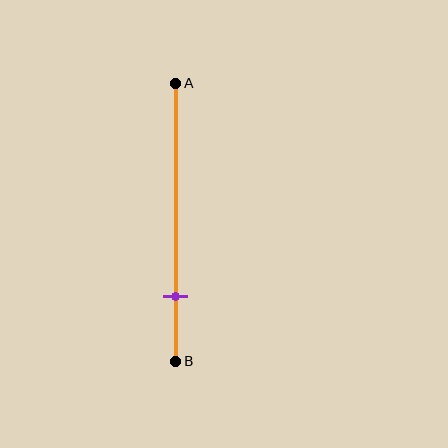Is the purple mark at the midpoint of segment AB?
No, the mark is at about 75% from A, not at the 50% midpoint.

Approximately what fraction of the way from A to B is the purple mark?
The purple mark is approximately 75% of the way from A to B.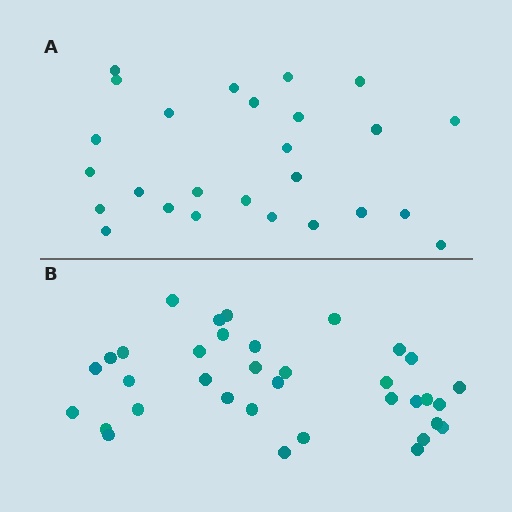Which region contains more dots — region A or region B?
Region B (the bottom region) has more dots.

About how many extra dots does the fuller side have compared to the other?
Region B has roughly 8 or so more dots than region A.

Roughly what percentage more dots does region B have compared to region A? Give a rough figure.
About 35% more.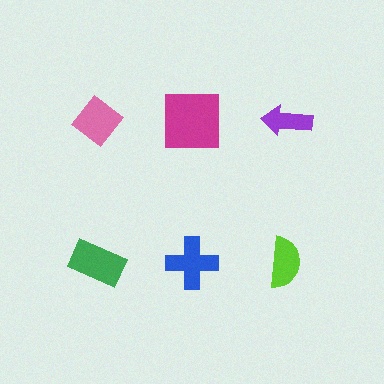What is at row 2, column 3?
A lime semicircle.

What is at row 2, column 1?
A green rectangle.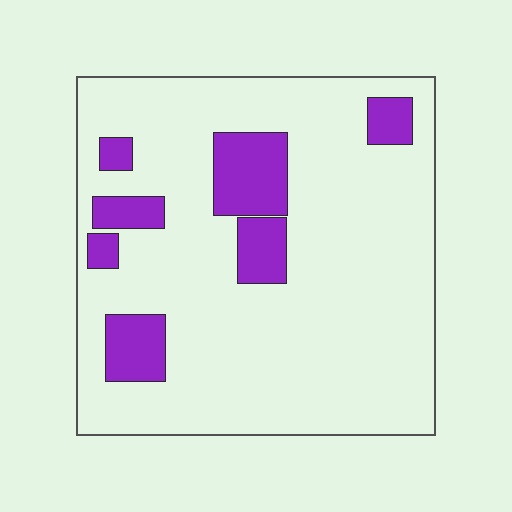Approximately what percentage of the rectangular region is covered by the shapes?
Approximately 15%.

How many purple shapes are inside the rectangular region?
7.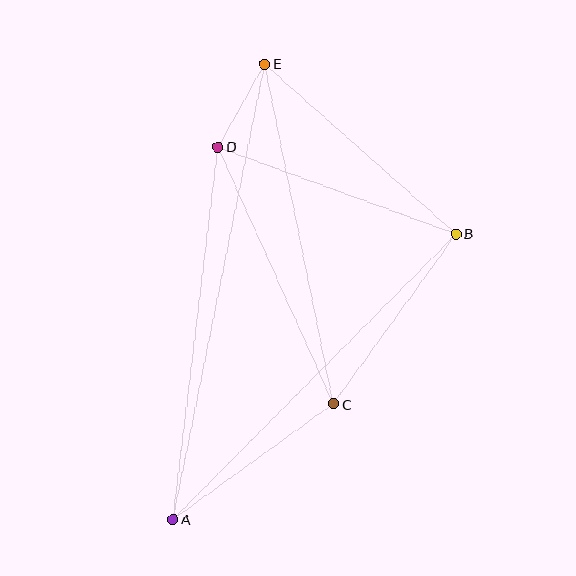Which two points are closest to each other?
Points D and E are closest to each other.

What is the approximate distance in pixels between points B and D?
The distance between B and D is approximately 253 pixels.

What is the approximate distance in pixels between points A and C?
The distance between A and C is approximately 198 pixels.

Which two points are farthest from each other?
Points A and E are farthest from each other.